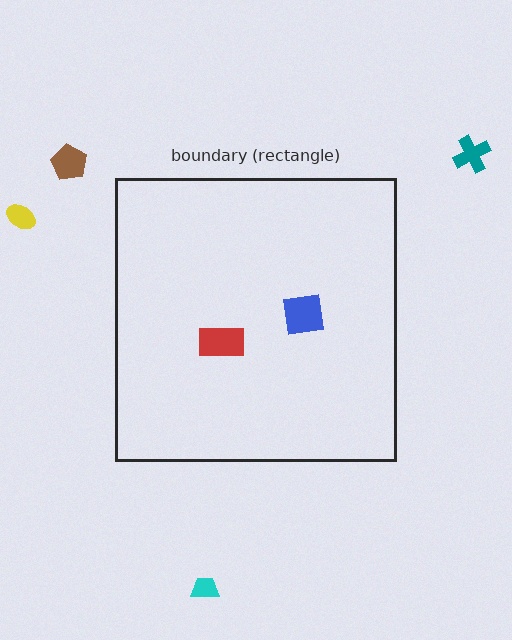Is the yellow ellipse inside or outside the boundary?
Outside.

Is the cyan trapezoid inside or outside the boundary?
Outside.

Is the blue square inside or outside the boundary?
Inside.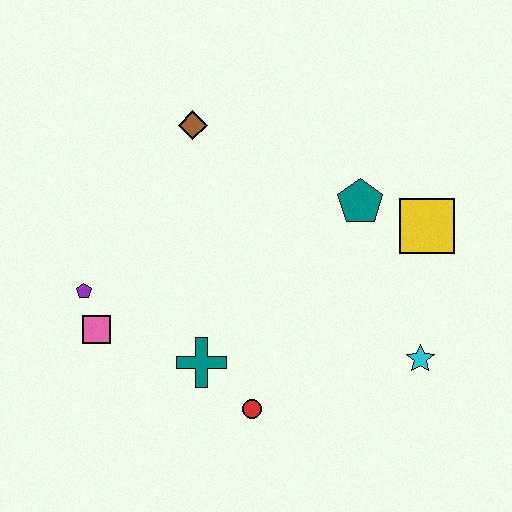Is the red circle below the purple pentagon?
Yes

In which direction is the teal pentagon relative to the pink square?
The teal pentagon is to the right of the pink square.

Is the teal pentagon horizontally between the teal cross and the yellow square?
Yes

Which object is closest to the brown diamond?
The teal pentagon is closest to the brown diamond.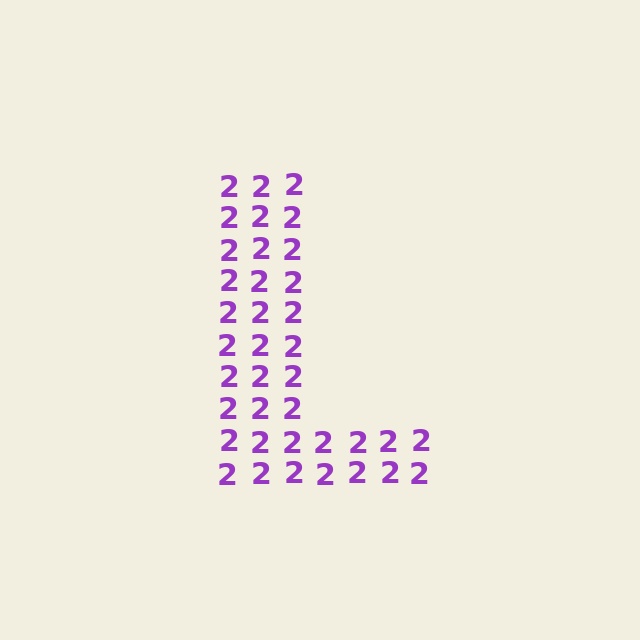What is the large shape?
The large shape is the letter L.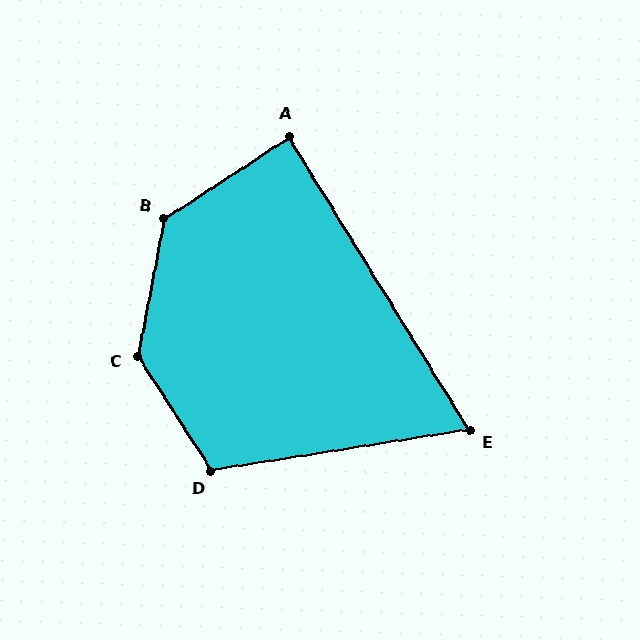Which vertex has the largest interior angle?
C, at approximately 136 degrees.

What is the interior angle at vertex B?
Approximately 134 degrees (obtuse).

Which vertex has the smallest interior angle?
E, at approximately 67 degrees.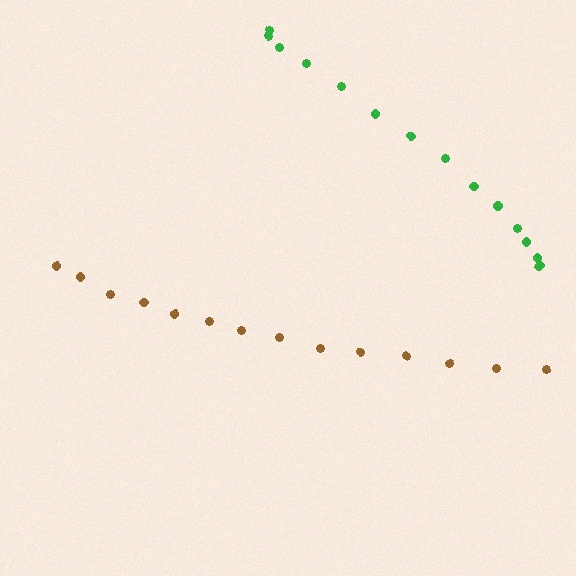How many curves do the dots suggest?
There are 2 distinct paths.